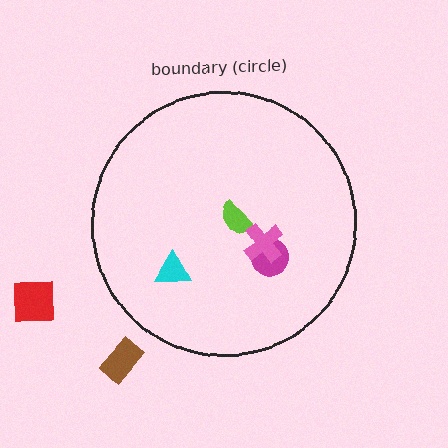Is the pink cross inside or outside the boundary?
Inside.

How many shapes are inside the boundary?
4 inside, 2 outside.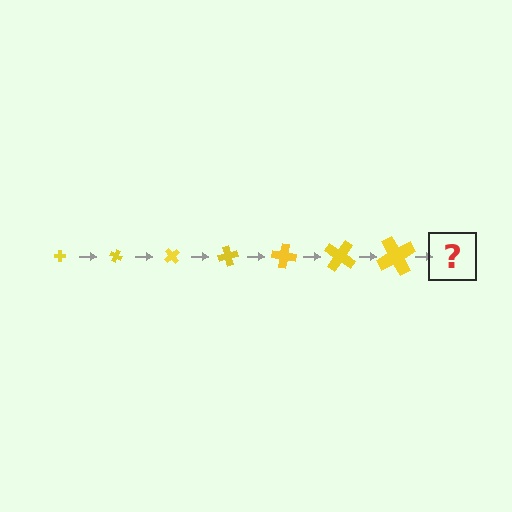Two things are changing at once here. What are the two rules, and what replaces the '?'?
The two rules are that the cross grows larger each step and it rotates 25 degrees each step. The '?' should be a cross, larger than the previous one and rotated 175 degrees from the start.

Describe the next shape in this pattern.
It should be a cross, larger than the previous one and rotated 175 degrees from the start.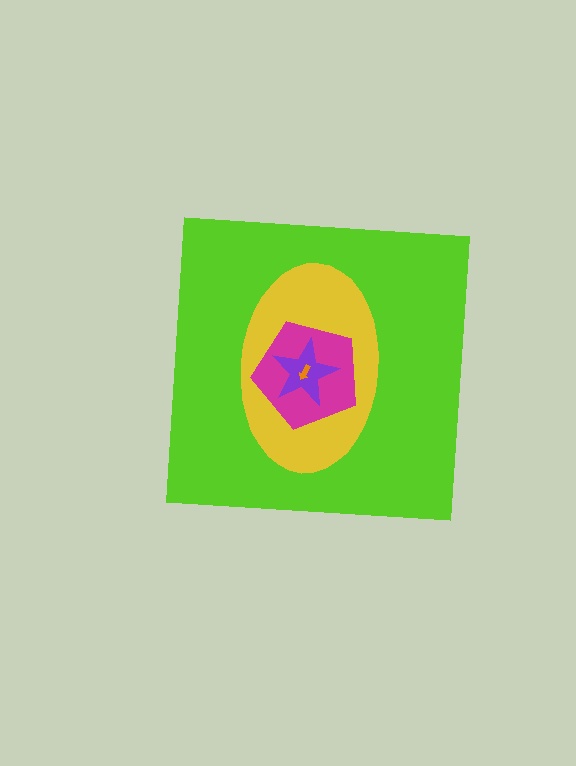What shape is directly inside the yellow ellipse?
The magenta pentagon.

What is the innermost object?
The orange arrow.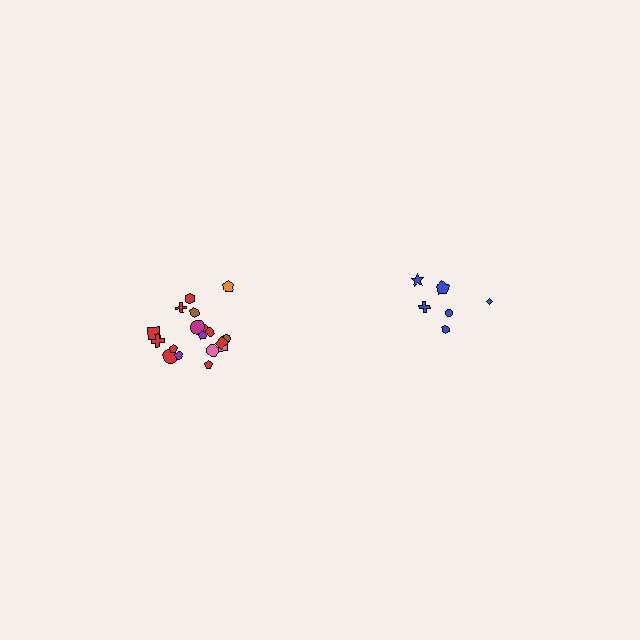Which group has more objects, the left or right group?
The left group.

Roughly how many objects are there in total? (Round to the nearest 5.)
Roughly 25 objects in total.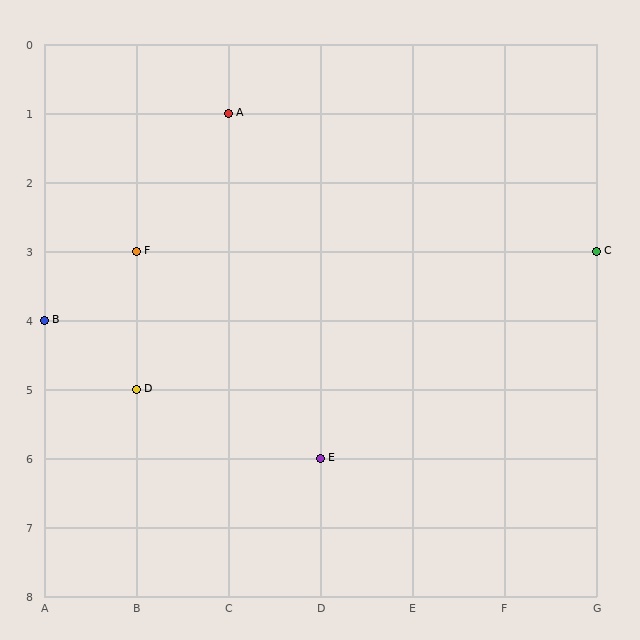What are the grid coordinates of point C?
Point C is at grid coordinates (G, 3).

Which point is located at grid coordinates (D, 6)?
Point E is at (D, 6).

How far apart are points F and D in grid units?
Points F and D are 2 rows apart.